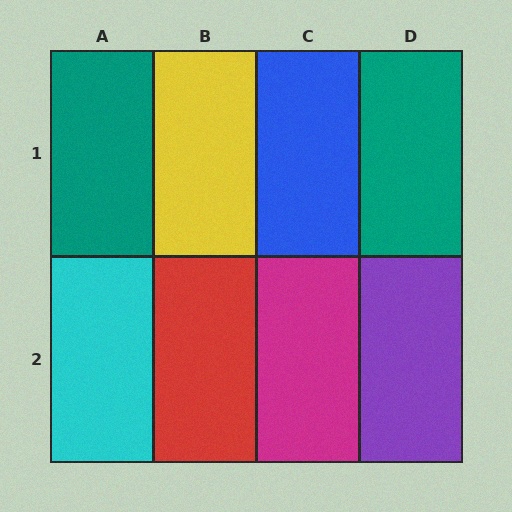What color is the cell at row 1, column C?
Blue.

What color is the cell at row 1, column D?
Teal.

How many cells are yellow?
1 cell is yellow.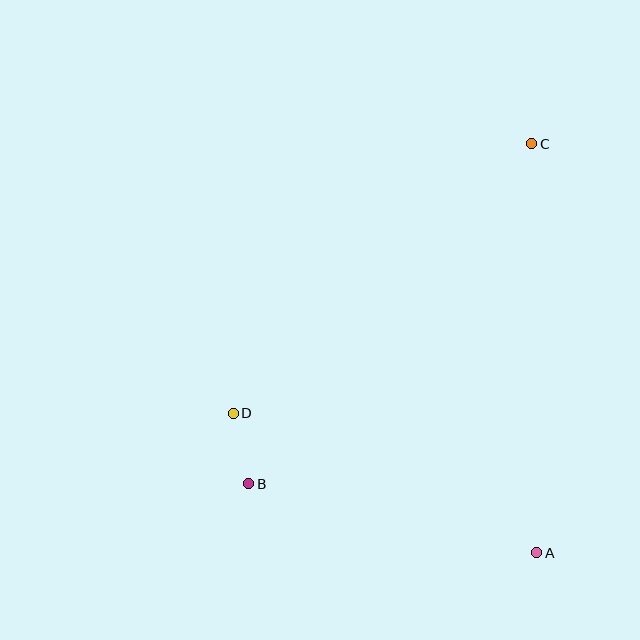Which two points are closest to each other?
Points B and D are closest to each other.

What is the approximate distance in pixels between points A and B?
The distance between A and B is approximately 296 pixels.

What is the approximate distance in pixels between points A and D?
The distance between A and D is approximately 334 pixels.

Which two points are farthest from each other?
Points B and C are farthest from each other.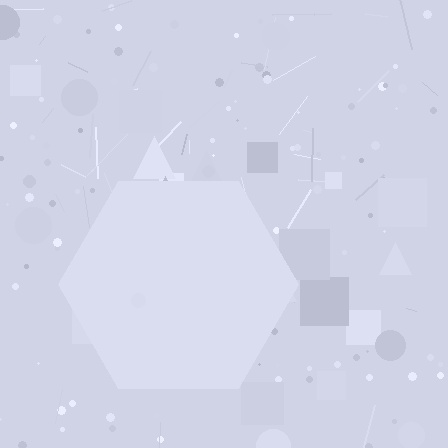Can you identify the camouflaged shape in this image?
The camouflaged shape is a hexagon.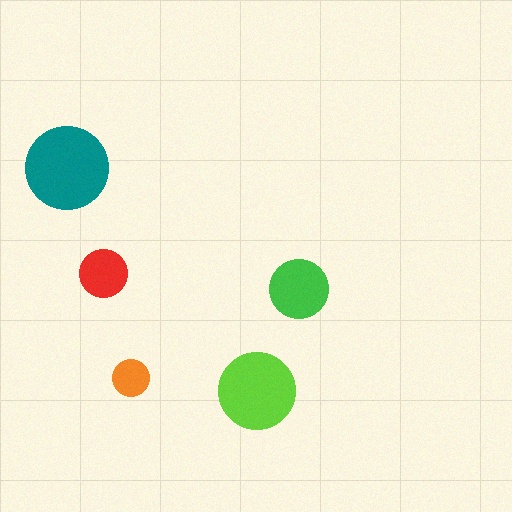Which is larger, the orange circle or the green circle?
The green one.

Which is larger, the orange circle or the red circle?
The red one.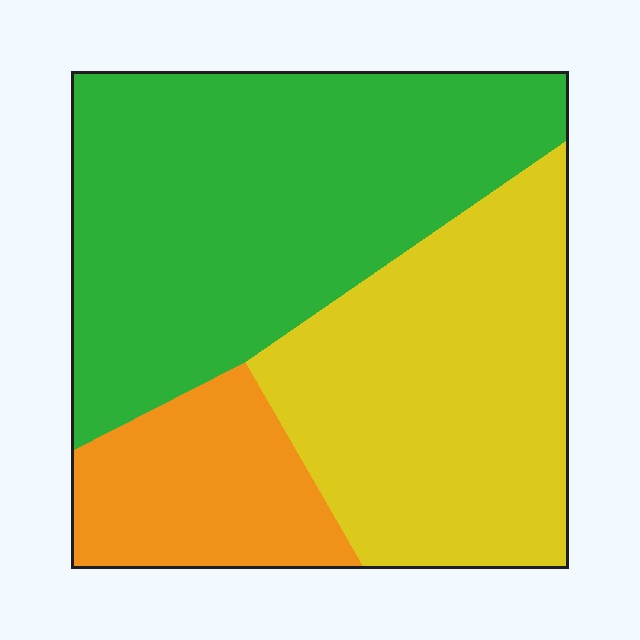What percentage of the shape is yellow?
Yellow takes up about three eighths (3/8) of the shape.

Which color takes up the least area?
Orange, at roughly 15%.